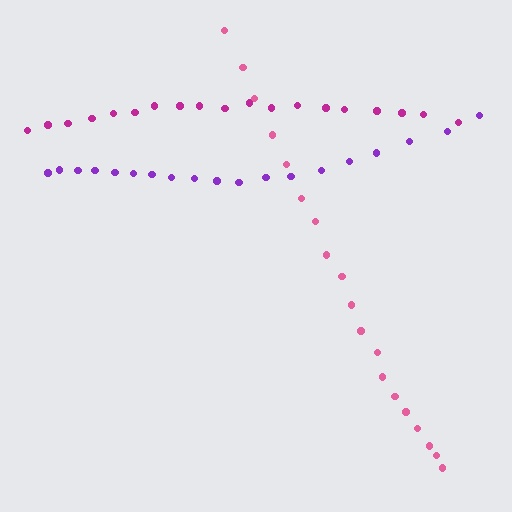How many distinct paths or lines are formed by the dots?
There are 3 distinct paths.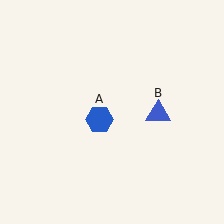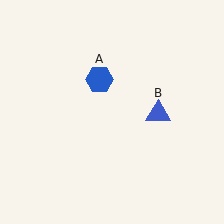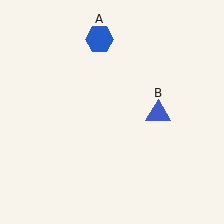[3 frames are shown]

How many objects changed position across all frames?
1 object changed position: blue hexagon (object A).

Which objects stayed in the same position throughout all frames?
Blue triangle (object B) remained stationary.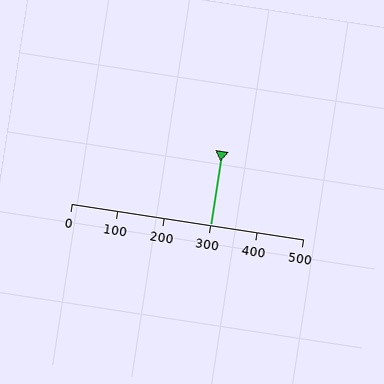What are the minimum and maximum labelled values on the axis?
The axis runs from 0 to 500.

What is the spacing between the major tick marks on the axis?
The major ticks are spaced 100 apart.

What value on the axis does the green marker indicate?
The marker indicates approximately 300.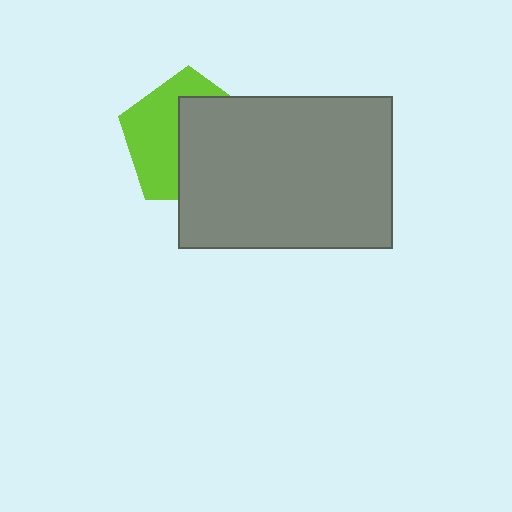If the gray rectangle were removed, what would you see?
You would see the complete lime pentagon.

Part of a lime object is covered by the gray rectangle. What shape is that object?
It is a pentagon.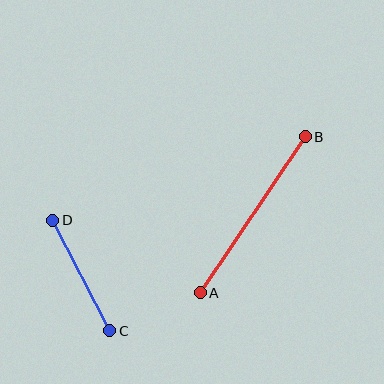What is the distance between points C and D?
The distance is approximately 125 pixels.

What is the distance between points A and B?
The distance is approximately 188 pixels.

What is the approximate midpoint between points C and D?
The midpoint is at approximately (81, 275) pixels.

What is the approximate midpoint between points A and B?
The midpoint is at approximately (253, 215) pixels.